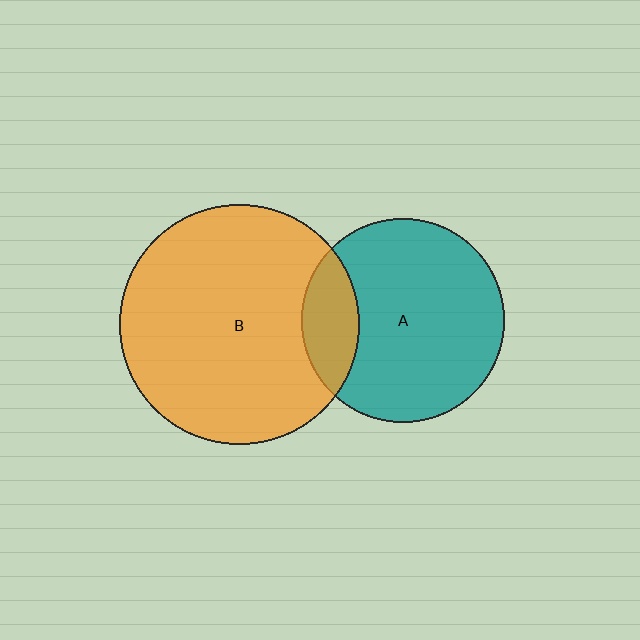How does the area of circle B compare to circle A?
Approximately 1.4 times.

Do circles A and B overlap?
Yes.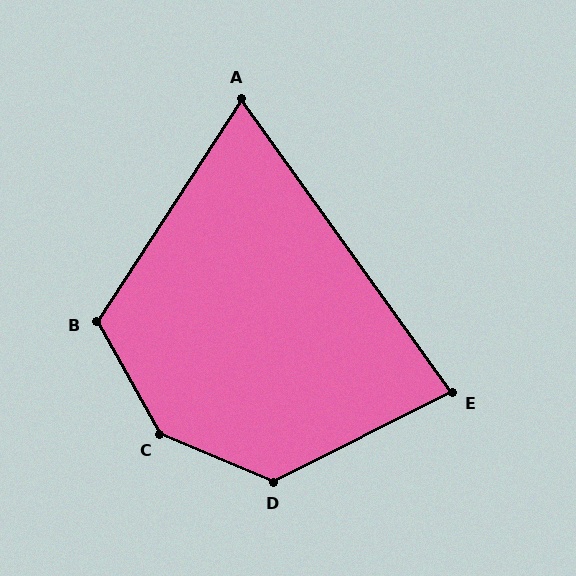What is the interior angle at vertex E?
Approximately 81 degrees (acute).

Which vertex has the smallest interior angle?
A, at approximately 69 degrees.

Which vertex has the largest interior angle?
C, at approximately 142 degrees.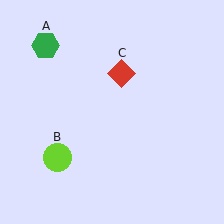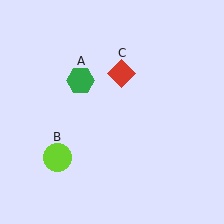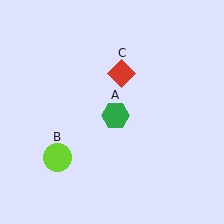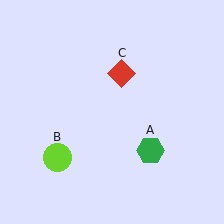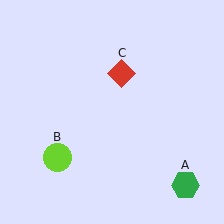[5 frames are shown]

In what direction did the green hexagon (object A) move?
The green hexagon (object A) moved down and to the right.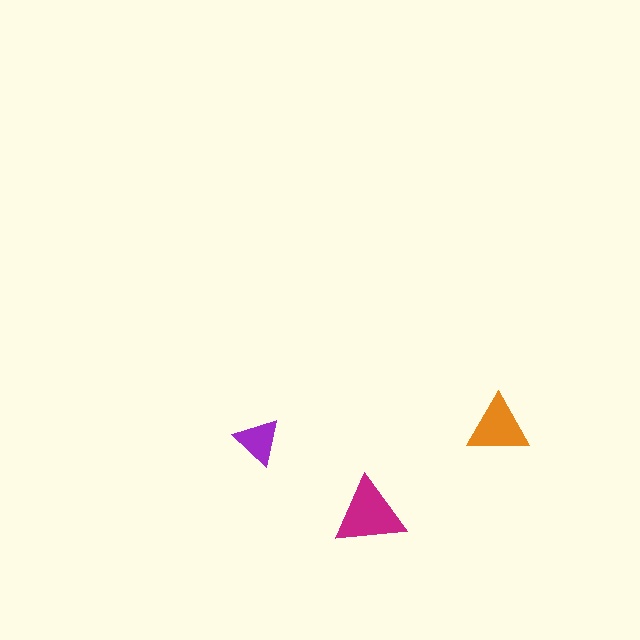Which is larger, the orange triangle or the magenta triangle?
The magenta one.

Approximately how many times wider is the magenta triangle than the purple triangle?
About 1.5 times wider.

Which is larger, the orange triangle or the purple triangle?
The orange one.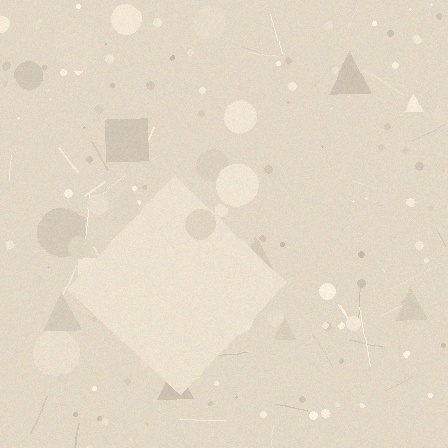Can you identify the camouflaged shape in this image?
The camouflaged shape is a diamond.